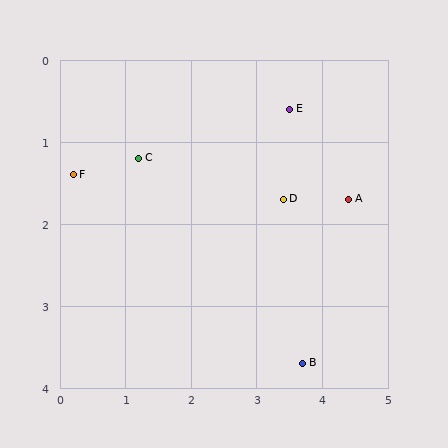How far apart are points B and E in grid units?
Points B and E are about 3.1 grid units apart.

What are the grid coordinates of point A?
Point A is at approximately (4.4, 1.7).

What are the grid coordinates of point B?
Point B is at approximately (3.7, 3.7).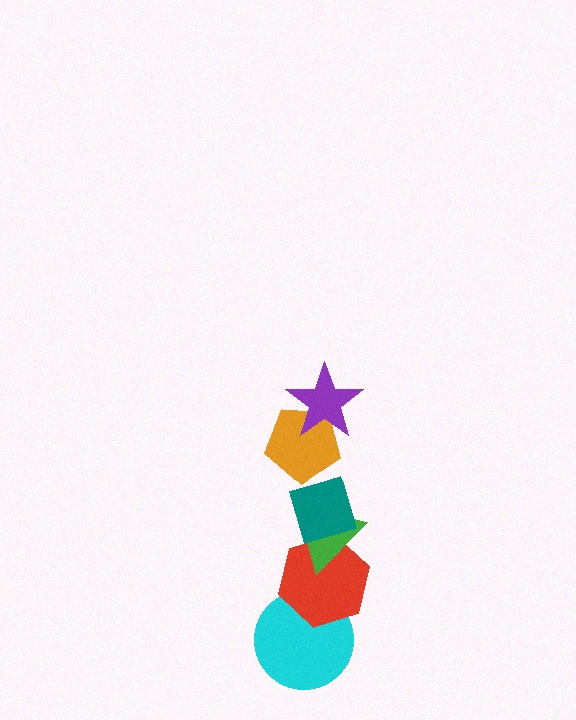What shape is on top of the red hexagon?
The green triangle is on top of the red hexagon.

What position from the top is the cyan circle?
The cyan circle is 6th from the top.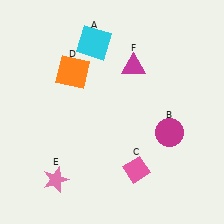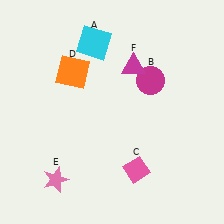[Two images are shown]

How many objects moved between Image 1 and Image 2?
1 object moved between the two images.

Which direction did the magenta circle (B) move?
The magenta circle (B) moved up.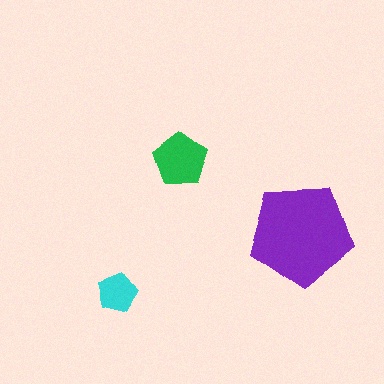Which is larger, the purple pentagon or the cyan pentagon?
The purple one.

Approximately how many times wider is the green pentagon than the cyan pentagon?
About 1.5 times wider.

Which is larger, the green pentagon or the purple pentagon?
The purple one.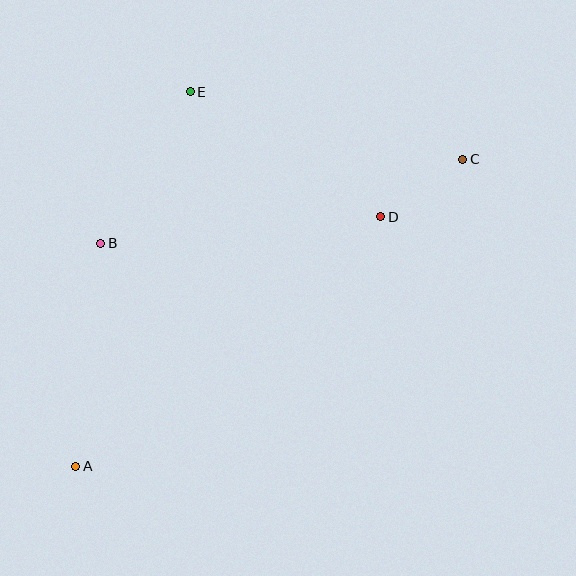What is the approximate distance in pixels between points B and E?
The distance between B and E is approximately 176 pixels.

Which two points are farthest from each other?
Points A and C are farthest from each other.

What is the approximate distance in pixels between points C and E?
The distance between C and E is approximately 281 pixels.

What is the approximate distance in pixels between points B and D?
The distance between B and D is approximately 281 pixels.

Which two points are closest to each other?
Points C and D are closest to each other.